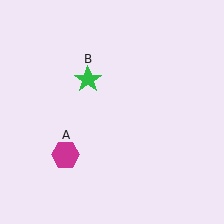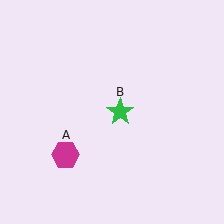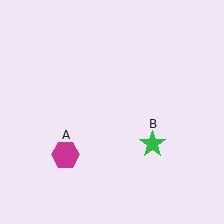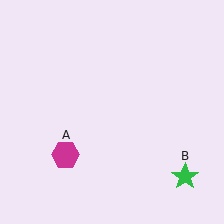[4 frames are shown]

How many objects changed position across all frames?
1 object changed position: green star (object B).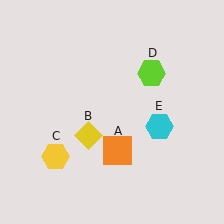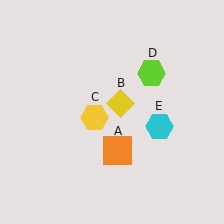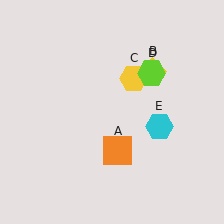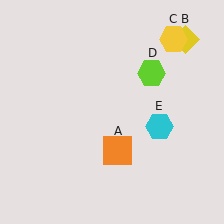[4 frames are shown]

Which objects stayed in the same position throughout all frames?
Orange square (object A) and lime hexagon (object D) and cyan hexagon (object E) remained stationary.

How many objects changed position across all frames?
2 objects changed position: yellow diamond (object B), yellow hexagon (object C).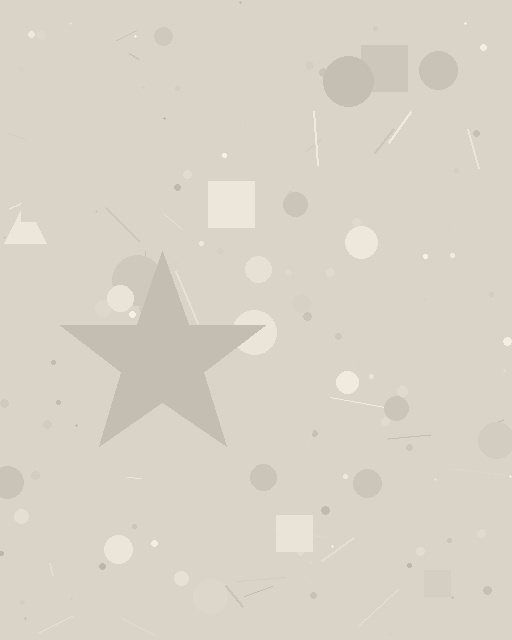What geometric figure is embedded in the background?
A star is embedded in the background.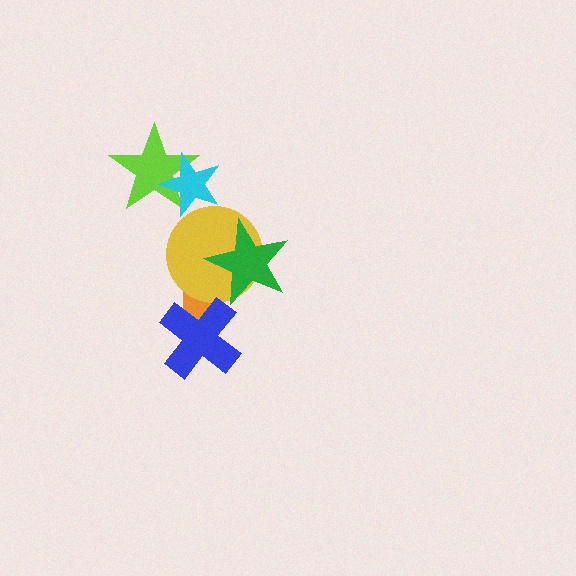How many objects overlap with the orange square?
3 objects overlap with the orange square.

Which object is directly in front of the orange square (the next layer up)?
The yellow circle is directly in front of the orange square.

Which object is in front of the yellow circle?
The green star is in front of the yellow circle.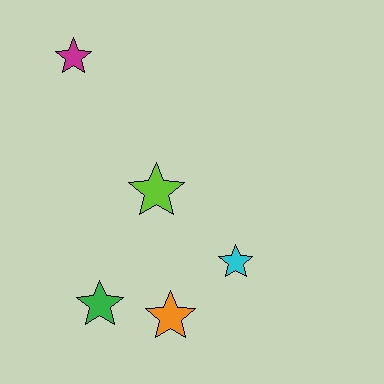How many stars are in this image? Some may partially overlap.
There are 5 stars.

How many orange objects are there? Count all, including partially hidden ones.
There is 1 orange object.